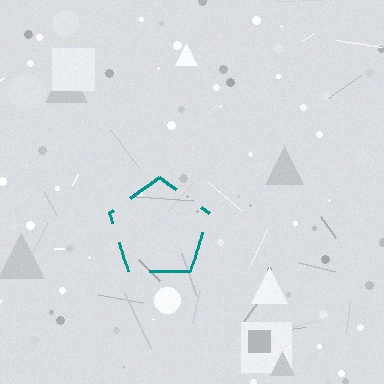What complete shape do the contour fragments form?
The contour fragments form a pentagon.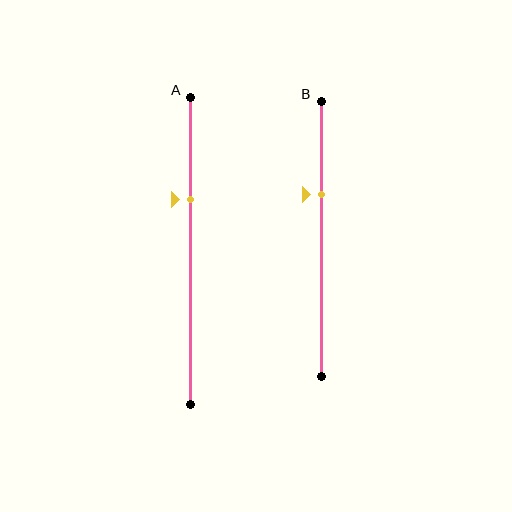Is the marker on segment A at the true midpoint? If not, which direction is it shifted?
No, the marker on segment A is shifted upward by about 17% of the segment length.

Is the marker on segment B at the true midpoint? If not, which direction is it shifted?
No, the marker on segment B is shifted upward by about 16% of the segment length.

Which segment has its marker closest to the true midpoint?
Segment B has its marker closest to the true midpoint.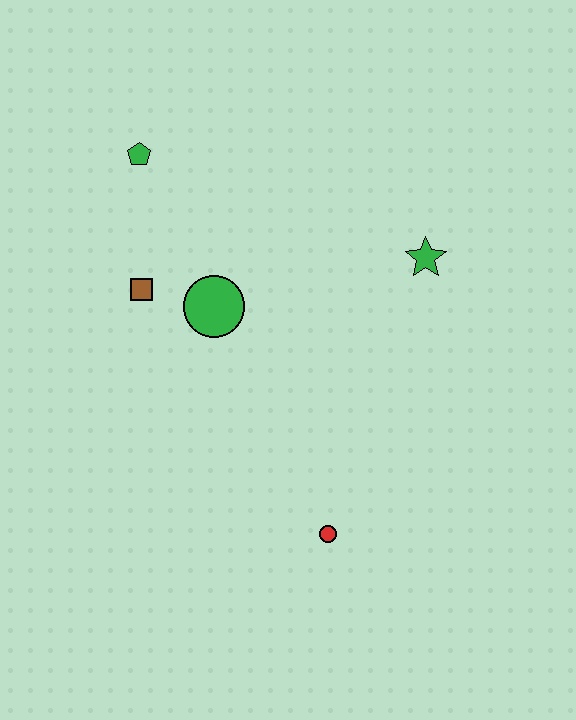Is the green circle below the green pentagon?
Yes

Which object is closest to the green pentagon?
The brown square is closest to the green pentagon.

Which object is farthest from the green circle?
The red circle is farthest from the green circle.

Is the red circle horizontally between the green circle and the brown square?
No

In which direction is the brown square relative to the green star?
The brown square is to the left of the green star.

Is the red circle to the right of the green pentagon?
Yes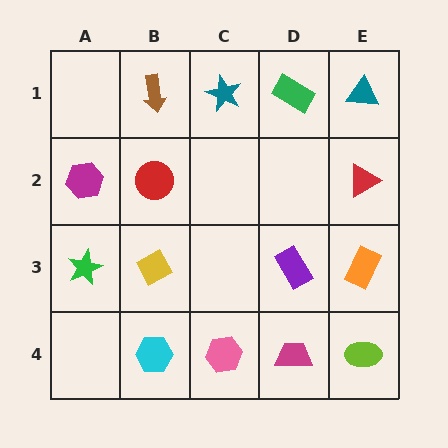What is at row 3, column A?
A green star.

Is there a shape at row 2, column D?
No, that cell is empty.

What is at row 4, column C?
A pink hexagon.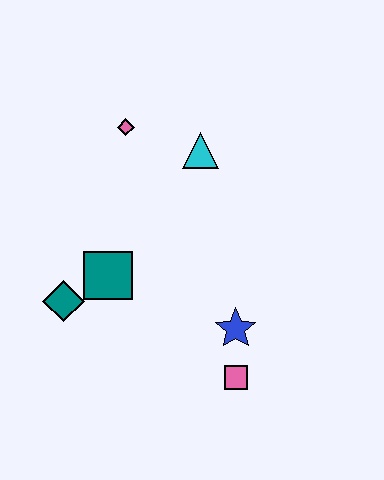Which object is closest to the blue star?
The pink square is closest to the blue star.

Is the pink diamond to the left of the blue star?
Yes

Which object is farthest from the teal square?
The pink square is farthest from the teal square.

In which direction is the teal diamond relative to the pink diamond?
The teal diamond is below the pink diamond.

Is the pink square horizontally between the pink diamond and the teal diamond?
No